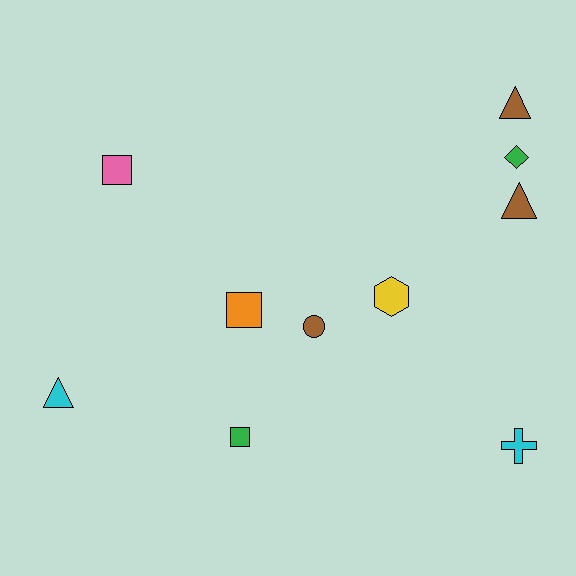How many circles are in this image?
There is 1 circle.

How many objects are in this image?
There are 10 objects.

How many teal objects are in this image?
There are no teal objects.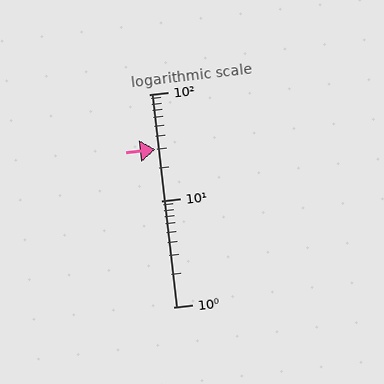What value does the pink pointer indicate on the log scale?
The pointer indicates approximately 30.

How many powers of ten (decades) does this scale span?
The scale spans 2 decades, from 1 to 100.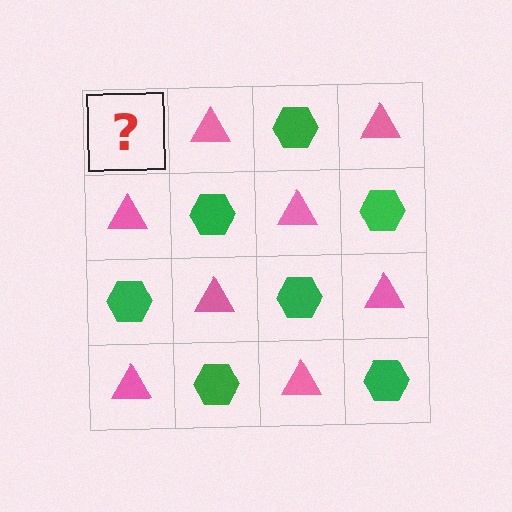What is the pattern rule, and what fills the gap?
The rule is that it alternates green hexagon and pink triangle in a checkerboard pattern. The gap should be filled with a green hexagon.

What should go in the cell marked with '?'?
The missing cell should contain a green hexagon.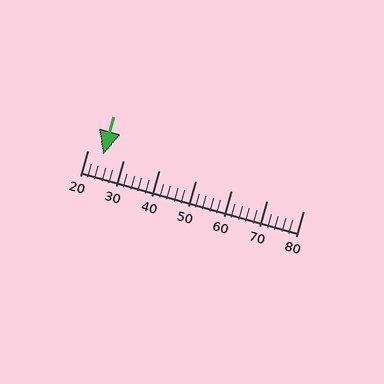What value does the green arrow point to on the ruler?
The green arrow points to approximately 24.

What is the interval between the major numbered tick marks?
The major tick marks are spaced 10 units apart.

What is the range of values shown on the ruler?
The ruler shows values from 20 to 80.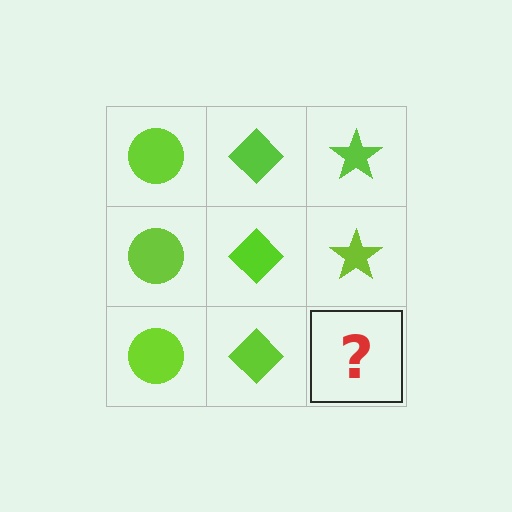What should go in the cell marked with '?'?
The missing cell should contain a lime star.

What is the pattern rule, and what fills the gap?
The rule is that each column has a consistent shape. The gap should be filled with a lime star.